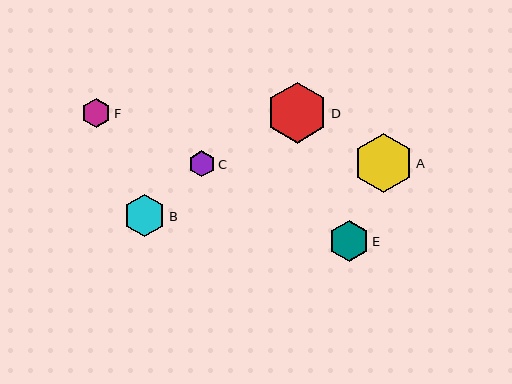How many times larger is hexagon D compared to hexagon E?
Hexagon D is approximately 1.5 times the size of hexagon E.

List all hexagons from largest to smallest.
From largest to smallest: D, A, B, E, F, C.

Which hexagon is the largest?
Hexagon D is the largest with a size of approximately 61 pixels.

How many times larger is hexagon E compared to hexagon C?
Hexagon E is approximately 1.5 times the size of hexagon C.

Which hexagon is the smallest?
Hexagon C is the smallest with a size of approximately 26 pixels.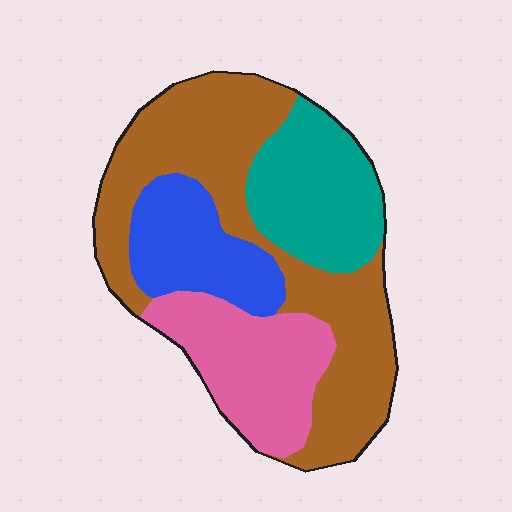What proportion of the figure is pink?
Pink takes up between a sixth and a third of the figure.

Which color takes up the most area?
Brown, at roughly 45%.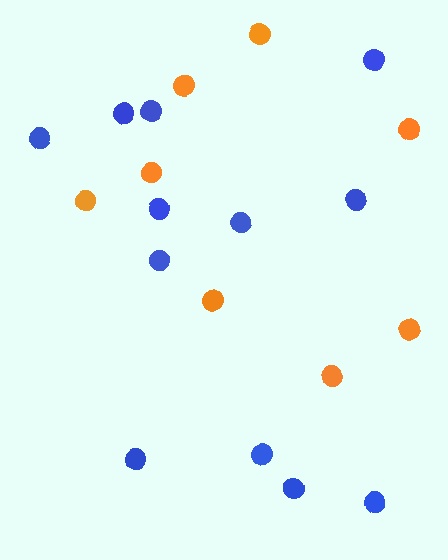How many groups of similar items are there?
There are 2 groups: one group of orange circles (8) and one group of blue circles (12).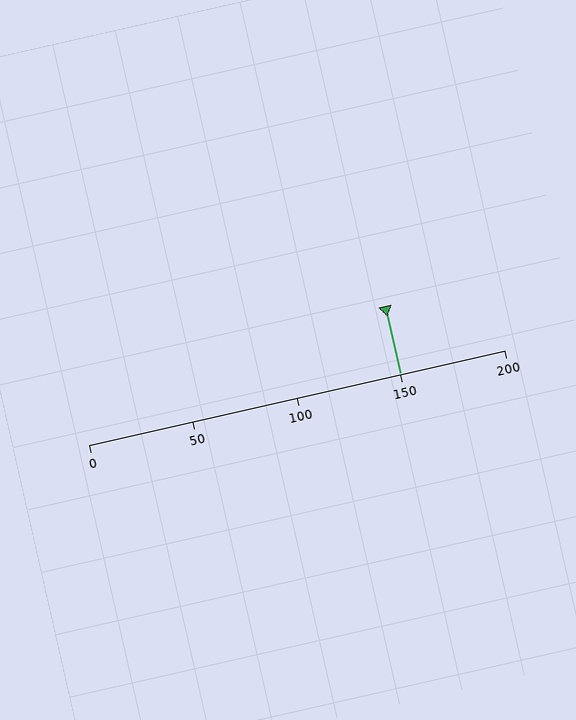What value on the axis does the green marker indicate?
The marker indicates approximately 150.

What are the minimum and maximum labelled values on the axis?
The axis runs from 0 to 200.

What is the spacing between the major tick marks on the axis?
The major ticks are spaced 50 apart.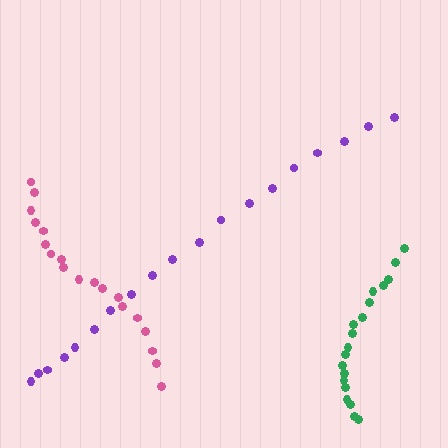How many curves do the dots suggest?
There are 3 distinct paths.